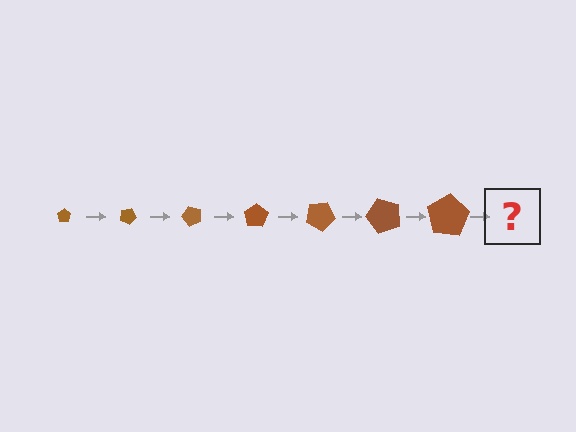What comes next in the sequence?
The next element should be a pentagon, larger than the previous one and rotated 175 degrees from the start.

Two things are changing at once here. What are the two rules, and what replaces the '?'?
The two rules are that the pentagon grows larger each step and it rotates 25 degrees each step. The '?' should be a pentagon, larger than the previous one and rotated 175 degrees from the start.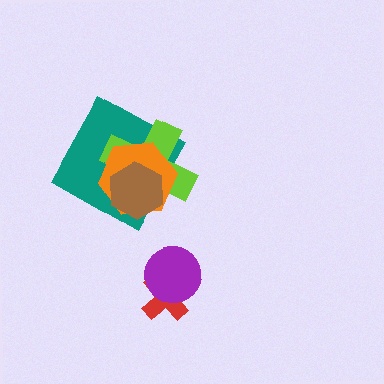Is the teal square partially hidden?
Yes, it is partially covered by another shape.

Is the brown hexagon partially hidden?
No, no other shape covers it.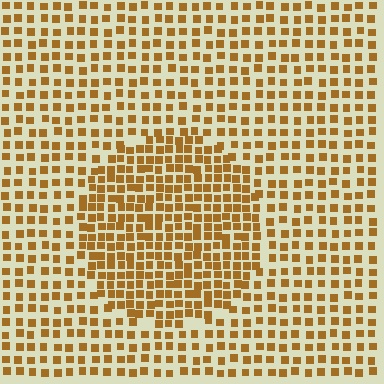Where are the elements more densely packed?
The elements are more densely packed inside the circle boundary.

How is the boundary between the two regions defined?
The boundary is defined by a change in element density (approximately 1.7x ratio). All elements are the same color, size, and shape.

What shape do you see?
I see a circle.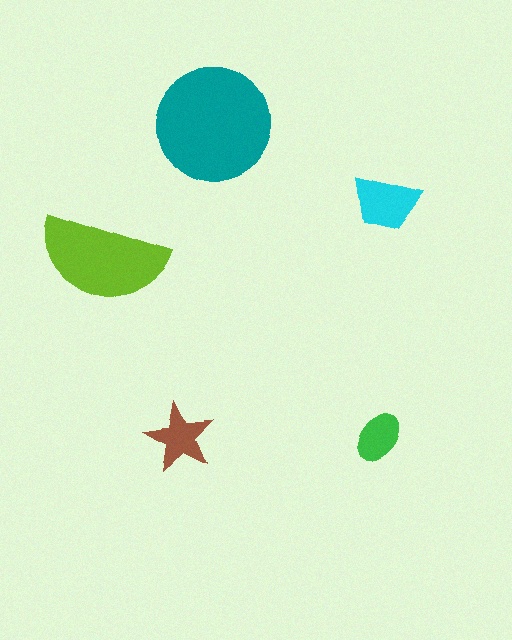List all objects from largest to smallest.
The teal circle, the lime semicircle, the cyan trapezoid, the brown star, the green ellipse.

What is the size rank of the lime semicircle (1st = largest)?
2nd.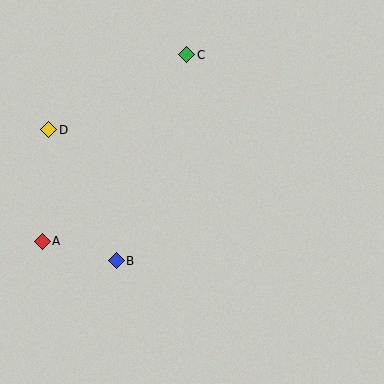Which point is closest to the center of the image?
Point B at (116, 261) is closest to the center.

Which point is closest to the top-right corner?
Point C is closest to the top-right corner.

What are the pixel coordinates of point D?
Point D is at (49, 130).